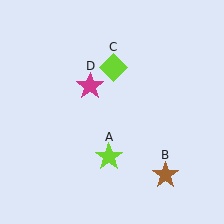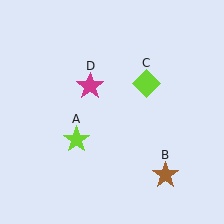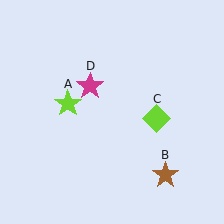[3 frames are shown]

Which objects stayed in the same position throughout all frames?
Brown star (object B) and magenta star (object D) remained stationary.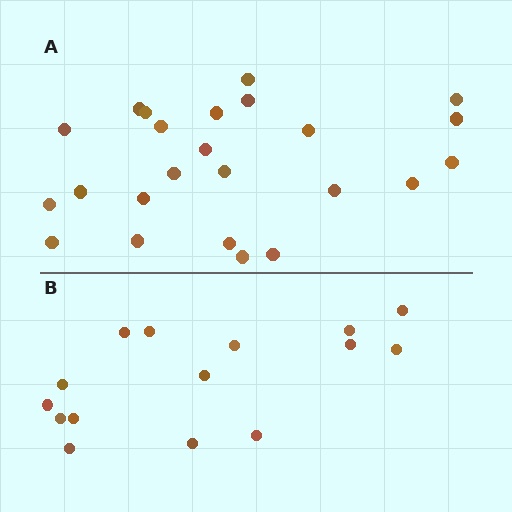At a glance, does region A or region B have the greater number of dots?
Region A (the top region) has more dots.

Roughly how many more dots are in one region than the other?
Region A has roughly 8 or so more dots than region B.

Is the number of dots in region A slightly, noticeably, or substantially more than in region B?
Region A has substantially more. The ratio is roughly 1.6 to 1.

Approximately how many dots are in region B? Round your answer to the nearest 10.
About 20 dots. (The exact count is 15, which rounds to 20.)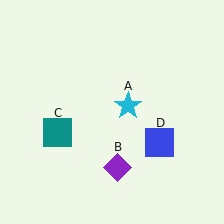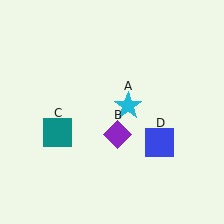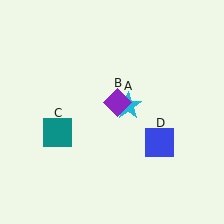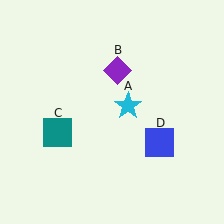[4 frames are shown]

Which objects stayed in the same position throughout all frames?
Cyan star (object A) and teal square (object C) and blue square (object D) remained stationary.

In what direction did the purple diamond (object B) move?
The purple diamond (object B) moved up.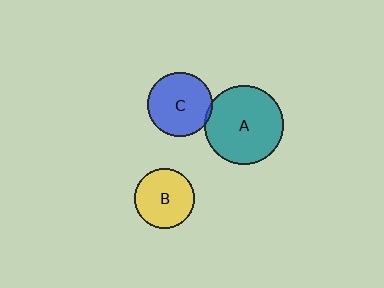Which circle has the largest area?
Circle A (teal).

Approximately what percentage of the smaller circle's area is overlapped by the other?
Approximately 5%.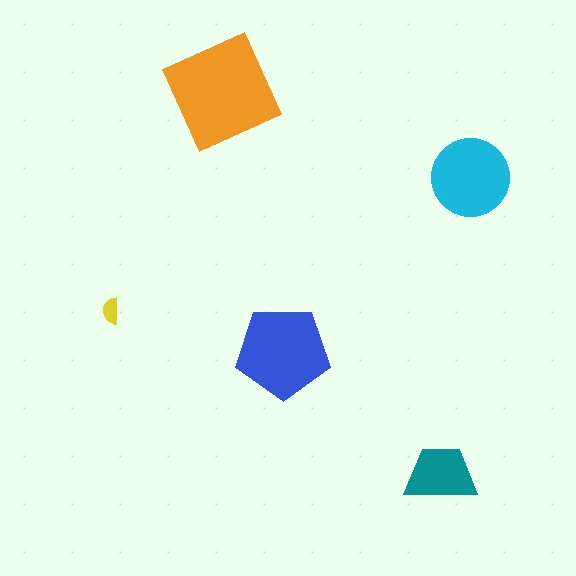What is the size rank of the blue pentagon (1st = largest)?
2nd.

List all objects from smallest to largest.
The yellow semicircle, the teal trapezoid, the cyan circle, the blue pentagon, the orange diamond.